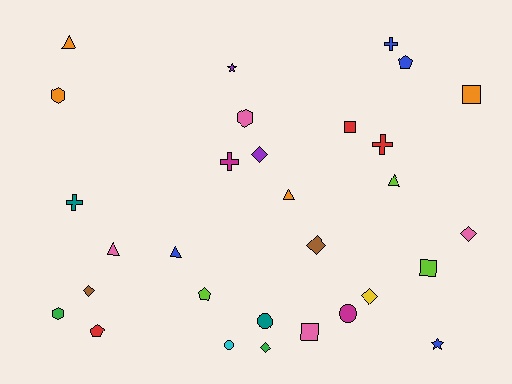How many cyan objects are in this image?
There is 1 cyan object.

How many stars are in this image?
There are 2 stars.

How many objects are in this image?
There are 30 objects.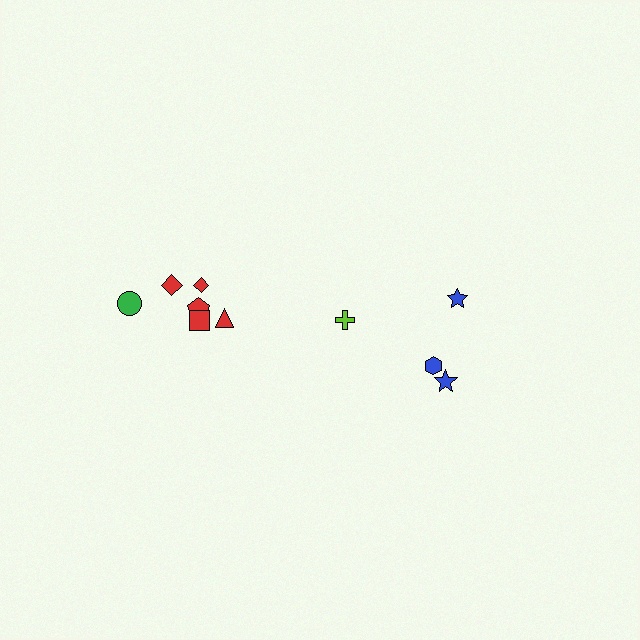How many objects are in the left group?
There are 6 objects.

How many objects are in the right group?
There are 4 objects.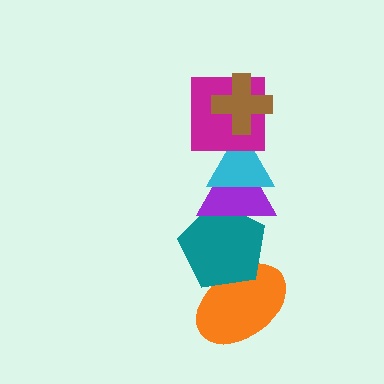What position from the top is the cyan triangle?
The cyan triangle is 3rd from the top.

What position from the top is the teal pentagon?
The teal pentagon is 5th from the top.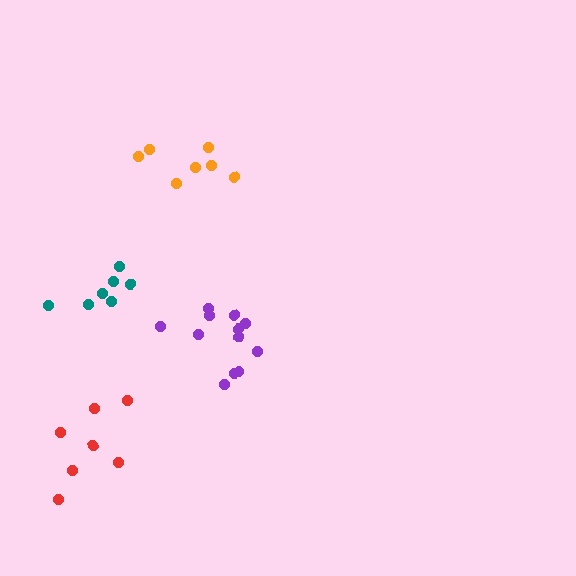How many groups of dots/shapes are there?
There are 4 groups.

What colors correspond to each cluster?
The clusters are colored: purple, red, teal, orange.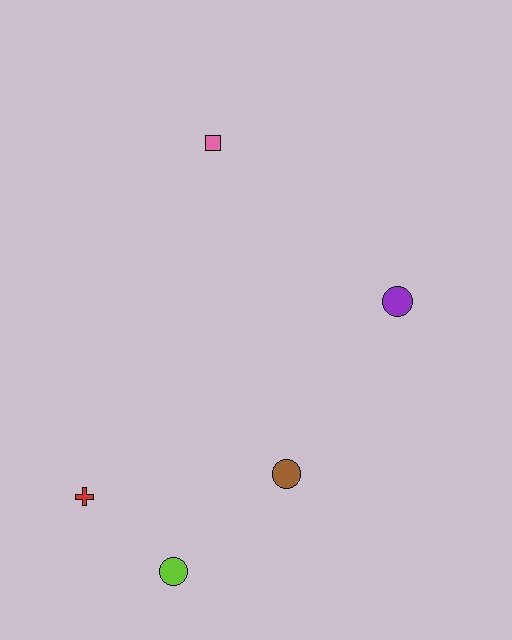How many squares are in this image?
There is 1 square.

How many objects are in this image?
There are 5 objects.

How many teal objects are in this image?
There are no teal objects.